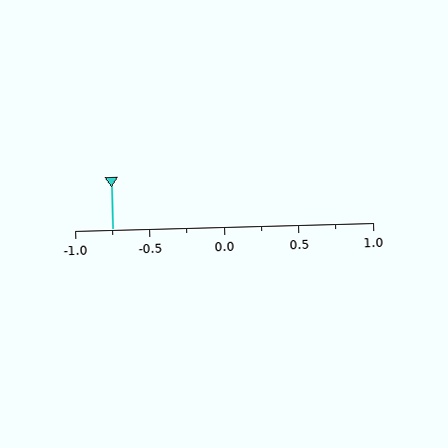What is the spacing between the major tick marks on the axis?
The major ticks are spaced 0.5 apart.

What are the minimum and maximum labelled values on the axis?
The axis runs from -1.0 to 1.0.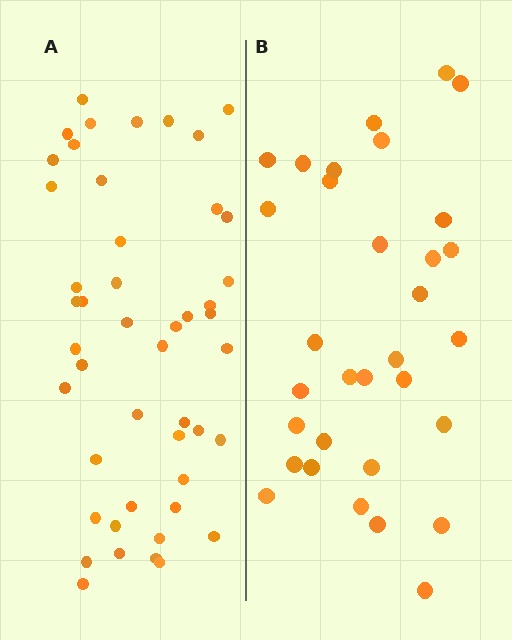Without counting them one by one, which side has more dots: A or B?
Region A (the left region) has more dots.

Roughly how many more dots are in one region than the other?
Region A has approximately 15 more dots than region B.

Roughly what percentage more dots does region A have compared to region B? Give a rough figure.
About 45% more.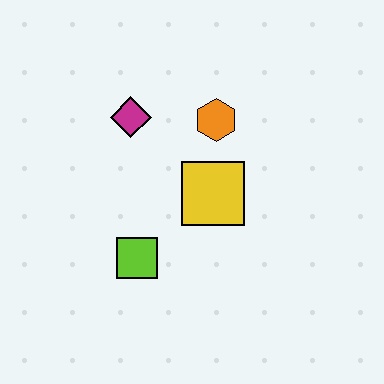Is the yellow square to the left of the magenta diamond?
No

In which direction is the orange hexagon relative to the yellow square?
The orange hexagon is above the yellow square.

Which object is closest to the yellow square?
The orange hexagon is closest to the yellow square.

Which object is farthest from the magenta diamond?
The lime square is farthest from the magenta diamond.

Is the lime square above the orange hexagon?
No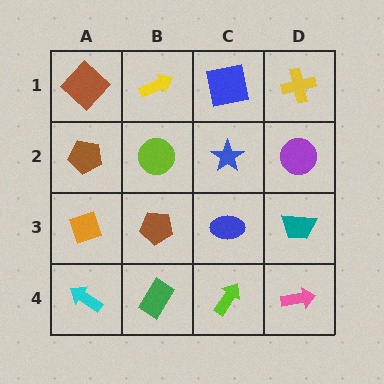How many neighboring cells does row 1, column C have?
3.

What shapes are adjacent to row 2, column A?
A brown diamond (row 1, column A), an orange diamond (row 3, column A), a lime circle (row 2, column B).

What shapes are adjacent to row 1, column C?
A blue star (row 2, column C), a yellow arrow (row 1, column B), a yellow cross (row 1, column D).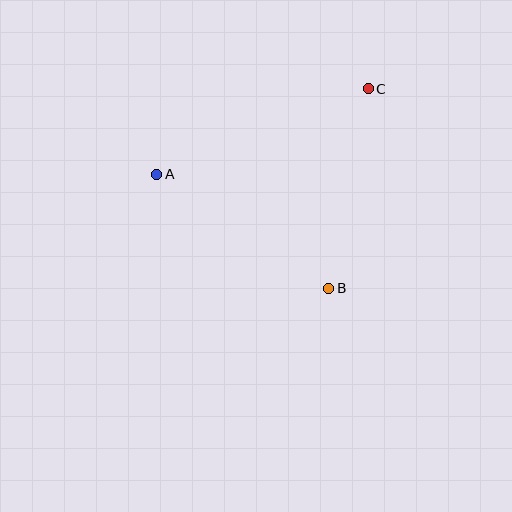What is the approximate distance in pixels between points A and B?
The distance between A and B is approximately 207 pixels.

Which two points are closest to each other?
Points B and C are closest to each other.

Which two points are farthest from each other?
Points A and C are farthest from each other.